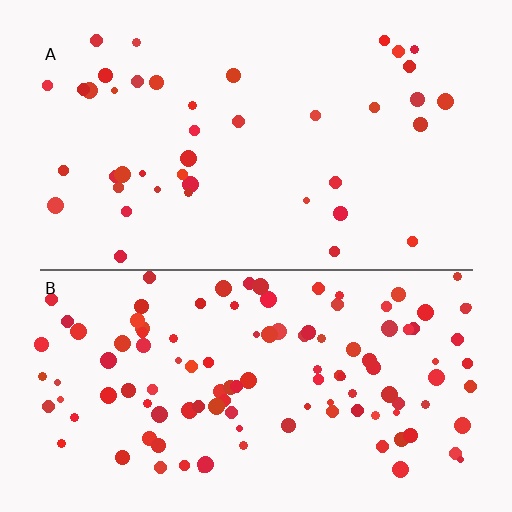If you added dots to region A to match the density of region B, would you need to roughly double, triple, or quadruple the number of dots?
Approximately triple.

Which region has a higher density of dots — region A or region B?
B (the bottom).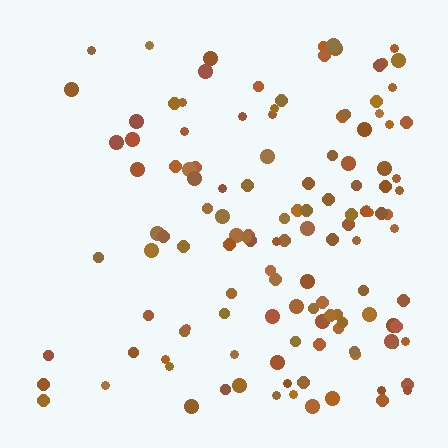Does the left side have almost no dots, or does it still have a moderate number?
Still a moderate number, just noticeably fewer than the right.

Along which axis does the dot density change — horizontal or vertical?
Horizontal.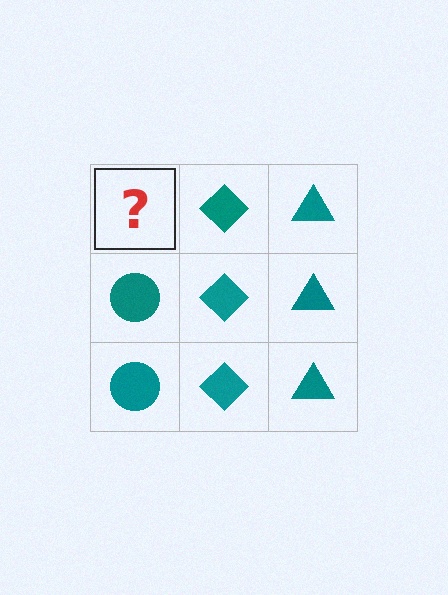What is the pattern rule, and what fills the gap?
The rule is that each column has a consistent shape. The gap should be filled with a teal circle.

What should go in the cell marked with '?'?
The missing cell should contain a teal circle.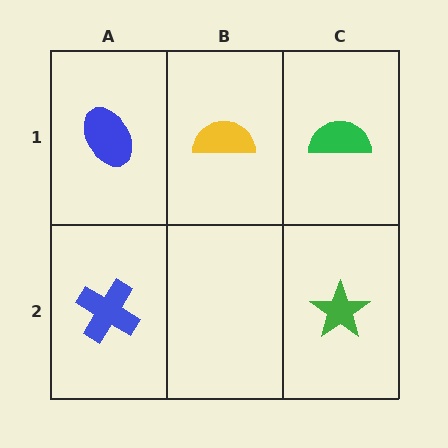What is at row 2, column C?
A green star.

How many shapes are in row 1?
3 shapes.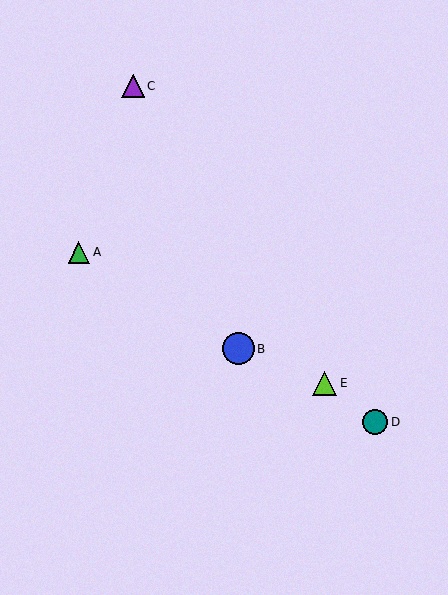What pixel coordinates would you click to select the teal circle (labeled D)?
Click at (376, 422) to select the teal circle D.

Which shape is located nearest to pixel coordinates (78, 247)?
The green triangle (labeled A) at (79, 253) is nearest to that location.